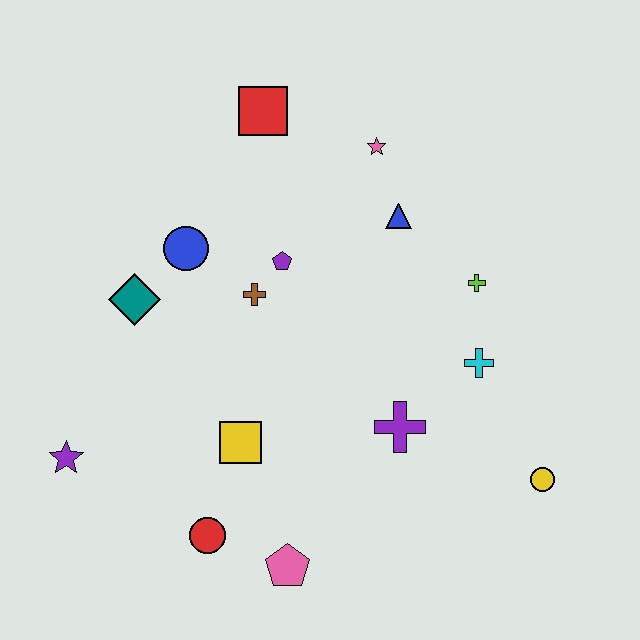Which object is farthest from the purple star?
The yellow circle is farthest from the purple star.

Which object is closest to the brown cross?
The purple pentagon is closest to the brown cross.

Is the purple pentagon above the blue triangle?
No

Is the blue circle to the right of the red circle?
No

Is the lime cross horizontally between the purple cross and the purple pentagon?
No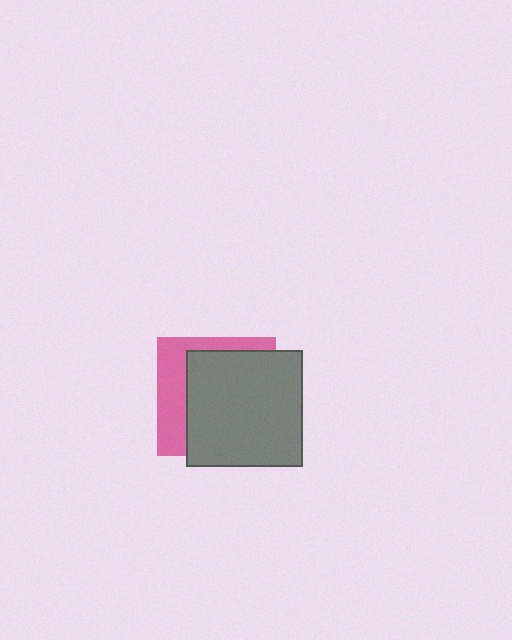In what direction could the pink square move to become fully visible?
The pink square could move left. That would shift it out from behind the gray square entirely.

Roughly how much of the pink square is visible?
A small part of it is visible (roughly 31%).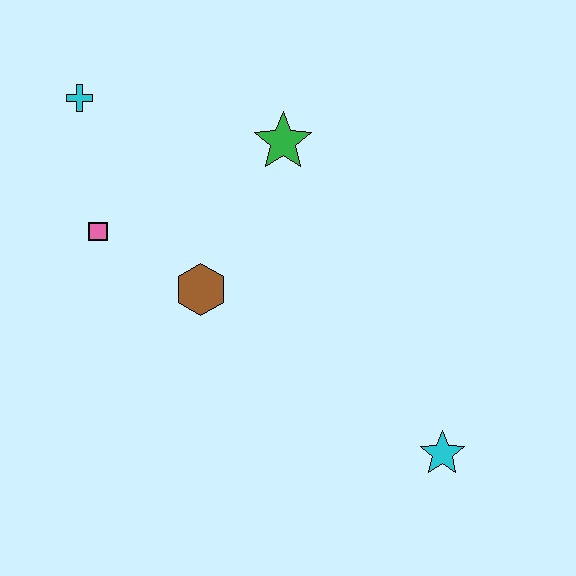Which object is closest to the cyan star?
The brown hexagon is closest to the cyan star.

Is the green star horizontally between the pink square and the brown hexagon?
No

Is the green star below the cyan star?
No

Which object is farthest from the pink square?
The cyan star is farthest from the pink square.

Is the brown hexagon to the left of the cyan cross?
No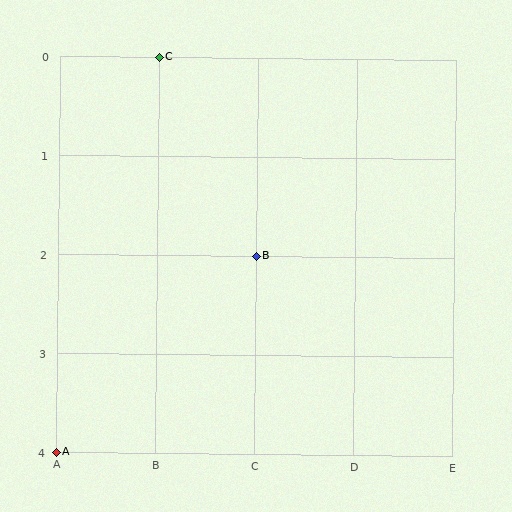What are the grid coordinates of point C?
Point C is at grid coordinates (B, 0).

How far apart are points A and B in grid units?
Points A and B are 2 columns and 2 rows apart (about 2.8 grid units diagonally).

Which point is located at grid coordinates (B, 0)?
Point C is at (B, 0).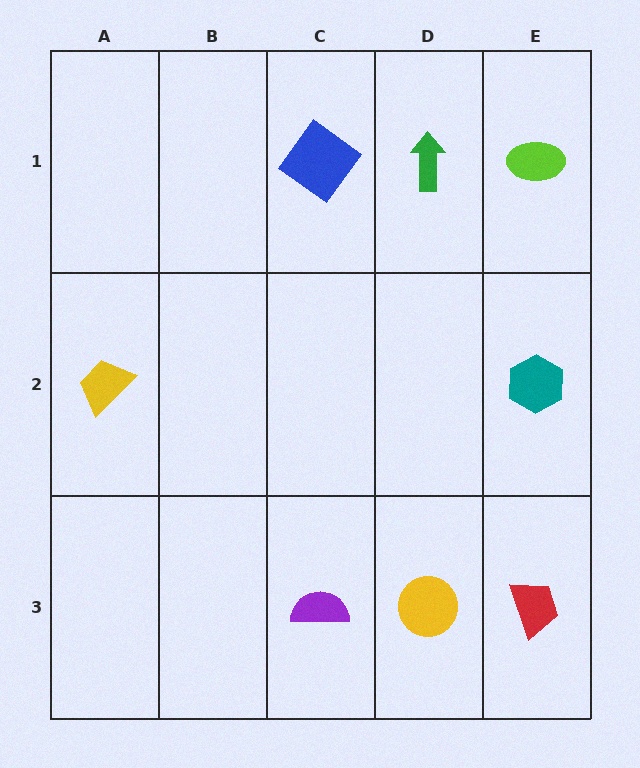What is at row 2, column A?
A yellow trapezoid.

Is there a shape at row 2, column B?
No, that cell is empty.